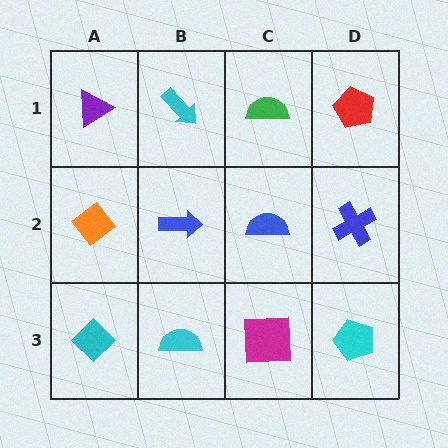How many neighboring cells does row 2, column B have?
4.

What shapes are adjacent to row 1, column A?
An orange diamond (row 2, column A), a cyan arrow (row 1, column B).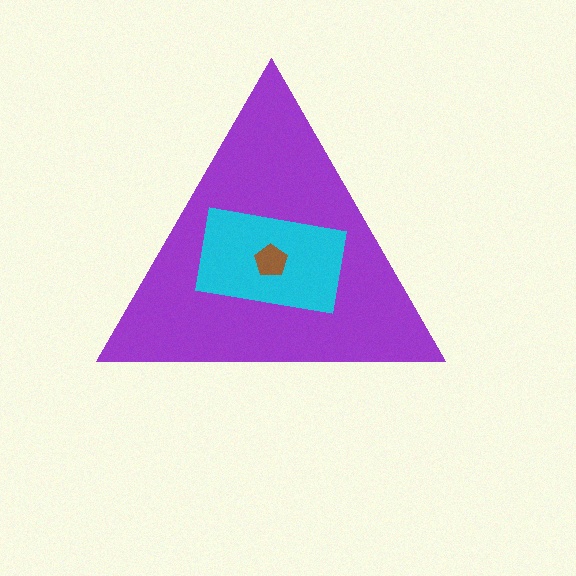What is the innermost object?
The brown pentagon.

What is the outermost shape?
The purple triangle.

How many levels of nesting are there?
3.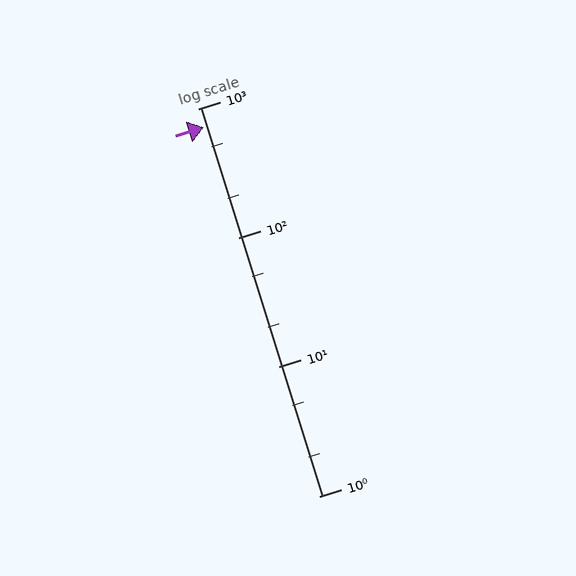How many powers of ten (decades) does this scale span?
The scale spans 3 decades, from 1 to 1000.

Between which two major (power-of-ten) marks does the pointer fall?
The pointer is between 100 and 1000.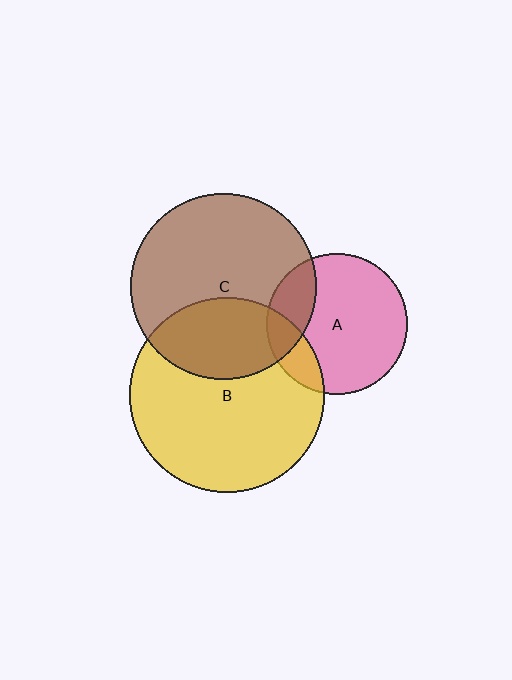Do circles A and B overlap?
Yes.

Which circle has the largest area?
Circle B (yellow).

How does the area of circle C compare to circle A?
Approximately 1.7 times.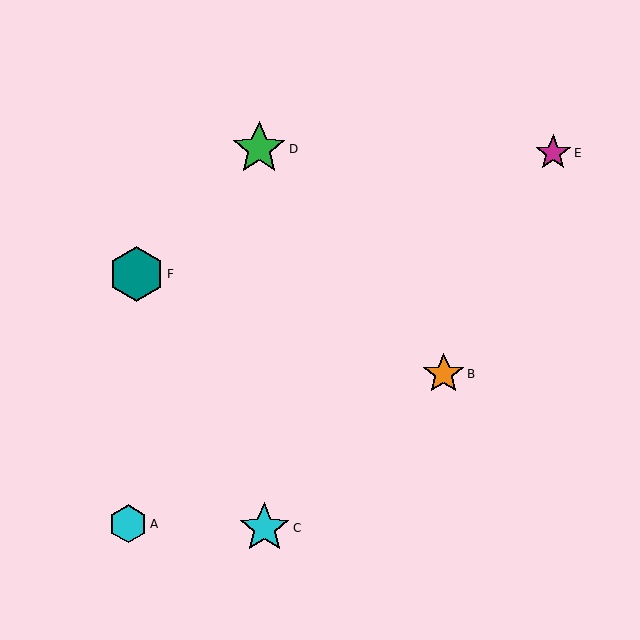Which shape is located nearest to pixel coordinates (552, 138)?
The magenta star (labeled E) at (553, 153) is nearest to that location.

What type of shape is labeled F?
Shape F is a teal hexagon.